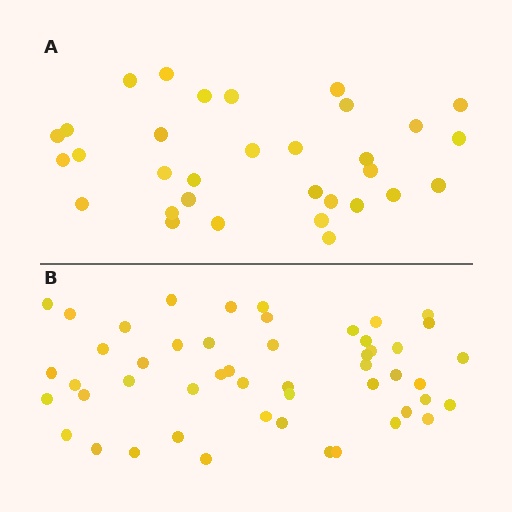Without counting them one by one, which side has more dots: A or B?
Region B (the bottom region) has more dots.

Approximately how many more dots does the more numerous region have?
Region B has approximately 20 more dots than region A.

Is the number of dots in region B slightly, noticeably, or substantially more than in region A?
Region B has substantially more. The ratio is roughly 1.6 to 1.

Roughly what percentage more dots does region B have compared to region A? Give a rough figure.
About 55% more.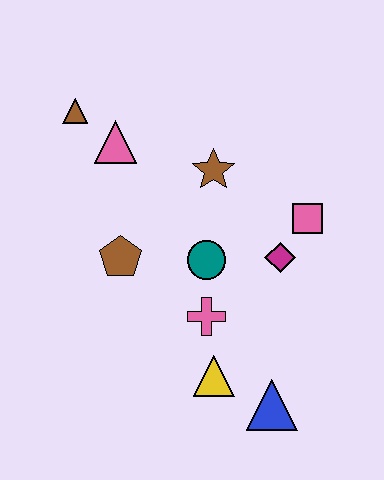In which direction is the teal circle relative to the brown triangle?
The teal circle is below the brown triangle.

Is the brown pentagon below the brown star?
Yes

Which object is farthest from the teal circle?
The brown triangle is farthest from the teal circle.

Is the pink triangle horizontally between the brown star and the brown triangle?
Yes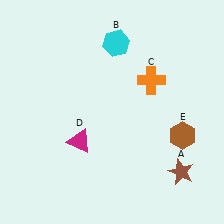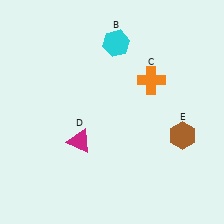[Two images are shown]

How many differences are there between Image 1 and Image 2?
There is 1 difference between the two images.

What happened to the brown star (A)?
The brown star (A) was removed in Image 2. It was in the bottom-right area of Image 1.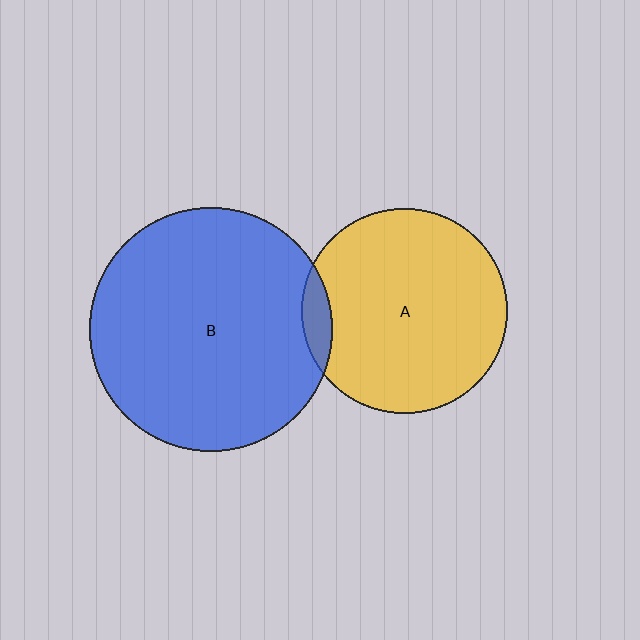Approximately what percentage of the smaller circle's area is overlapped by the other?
Approximately 5%.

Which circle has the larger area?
Circle B (blue).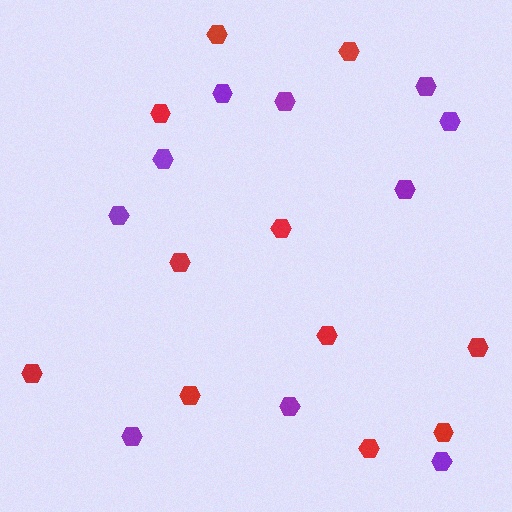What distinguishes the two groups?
There are 2 groups: one group of red hexagons (11) and one group of purple hexagons (10).